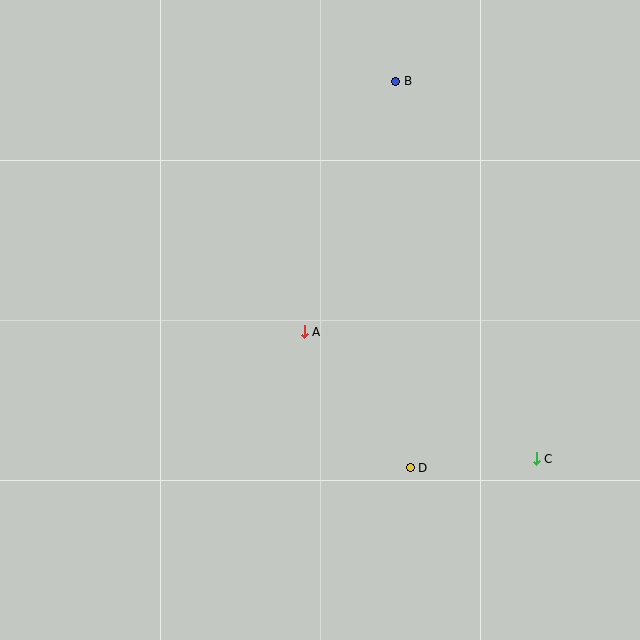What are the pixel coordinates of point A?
Point A is at (304, 332).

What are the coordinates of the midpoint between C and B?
The midpoint between C and B is at (466, 270).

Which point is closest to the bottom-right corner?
Point C is closest to the bottom-right corner.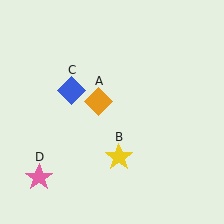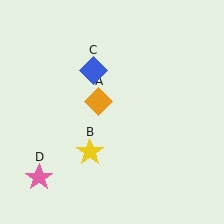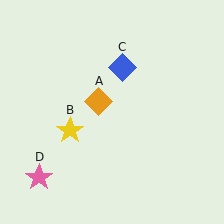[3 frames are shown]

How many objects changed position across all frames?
2 objects changed position: yellow star (object B), blue diamond (object C).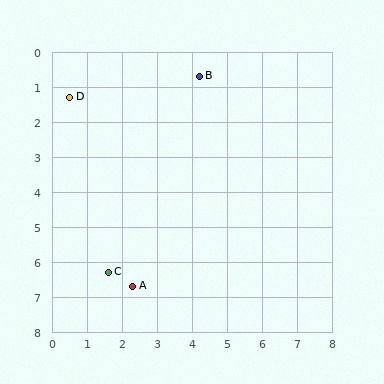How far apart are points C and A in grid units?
Points C and A are about 0.8 grid units apart.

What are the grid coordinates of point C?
Point C is at approximately (1.6, 6.3).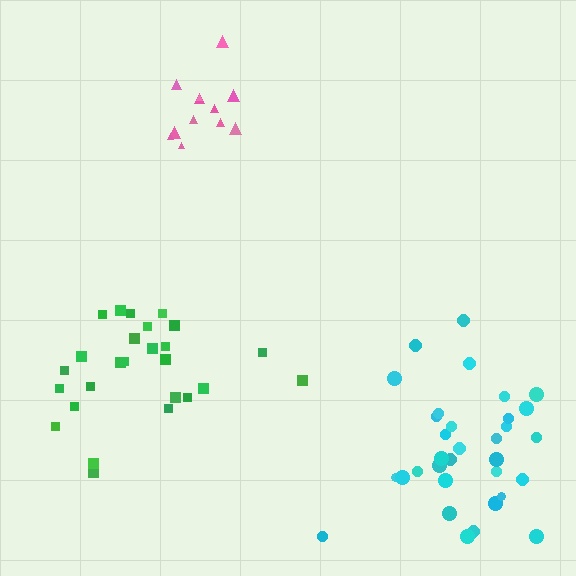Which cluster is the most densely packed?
Pink.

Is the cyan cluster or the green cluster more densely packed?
Cyan.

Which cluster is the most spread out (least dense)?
Green.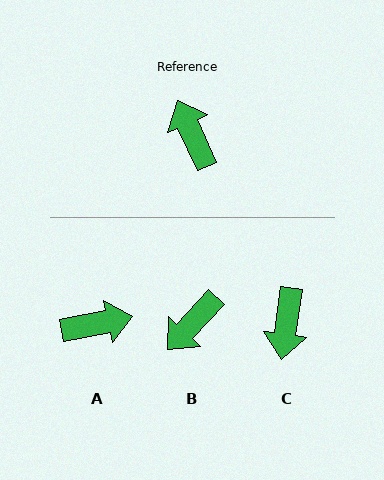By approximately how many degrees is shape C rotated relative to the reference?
Approximately 148 degrees counter-clockwise.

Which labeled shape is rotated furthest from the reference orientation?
C, about 148 degrees away.